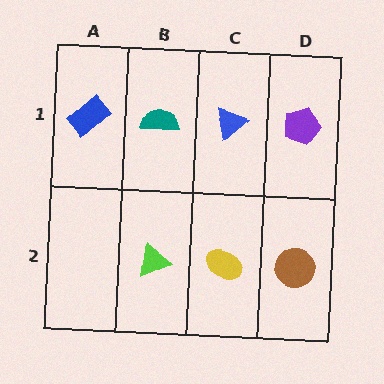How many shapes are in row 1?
4 shapes.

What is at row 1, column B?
A teal semicircle.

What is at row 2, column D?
A brown circle.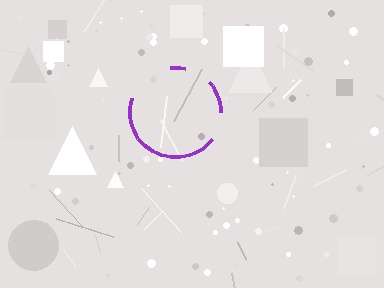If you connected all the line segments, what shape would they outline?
They would outline a circle.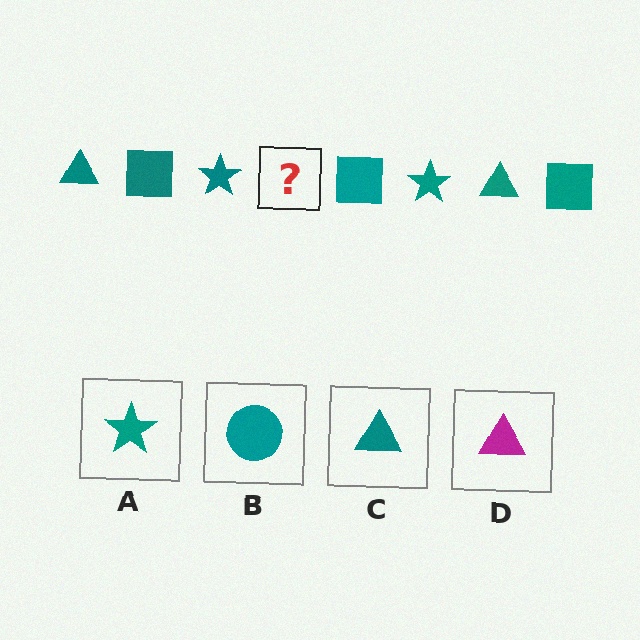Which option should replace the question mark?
Option C.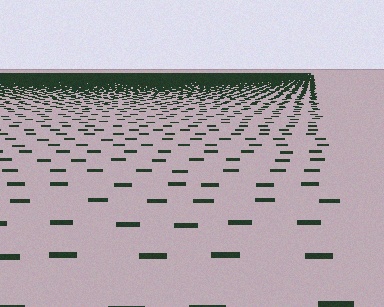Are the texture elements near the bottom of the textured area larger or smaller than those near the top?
Larger. Near the bottom, elements are closer to the viewer and appear at a bigger on-screen size.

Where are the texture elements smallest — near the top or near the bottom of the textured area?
Near the top.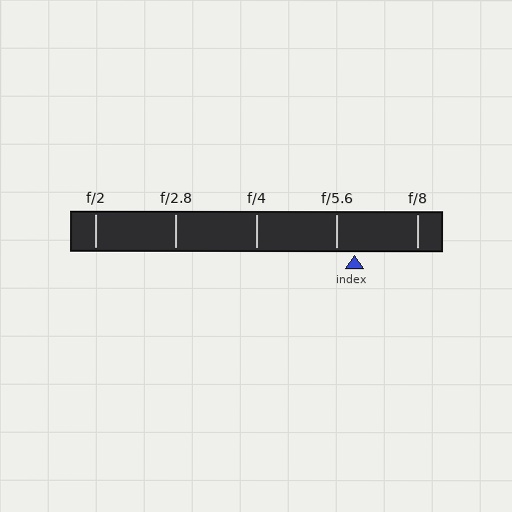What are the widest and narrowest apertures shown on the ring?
The widest aperture shown is f/2 and the narrowest is f/8.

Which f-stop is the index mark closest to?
The index mark is closest to f/5.6.